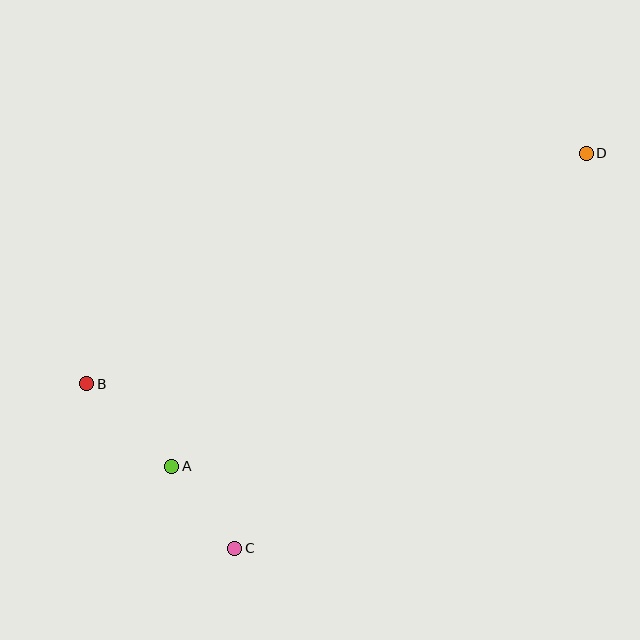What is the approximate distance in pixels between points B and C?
The distance between B and C is approximately 221 pixels.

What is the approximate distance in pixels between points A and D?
The distance between A and D is approximately 519 pixels.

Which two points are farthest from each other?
Points B and D are farthest from each other.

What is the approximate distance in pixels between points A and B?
The distance between A and B is approximately 118 pixels.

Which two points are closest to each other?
Points A and C are closest to each other.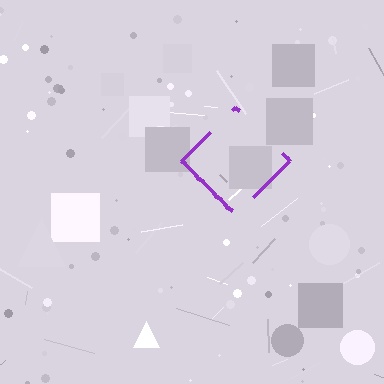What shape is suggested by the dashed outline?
The dashed outline suggests a diamond.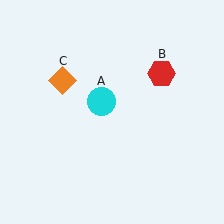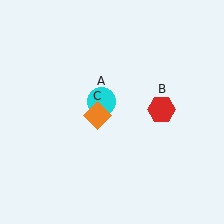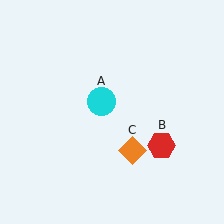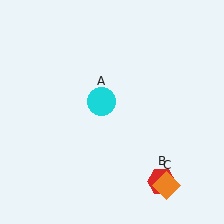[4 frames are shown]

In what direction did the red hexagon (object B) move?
The red hexagon (object B) moved down.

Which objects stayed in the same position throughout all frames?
Cyan circle (object A) remained stationary.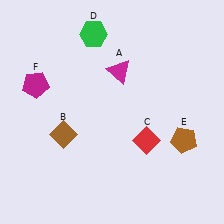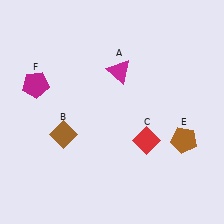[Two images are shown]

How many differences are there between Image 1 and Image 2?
There is 1 difference between the two images.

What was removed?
The green hexagon (D) was removed in Image 2.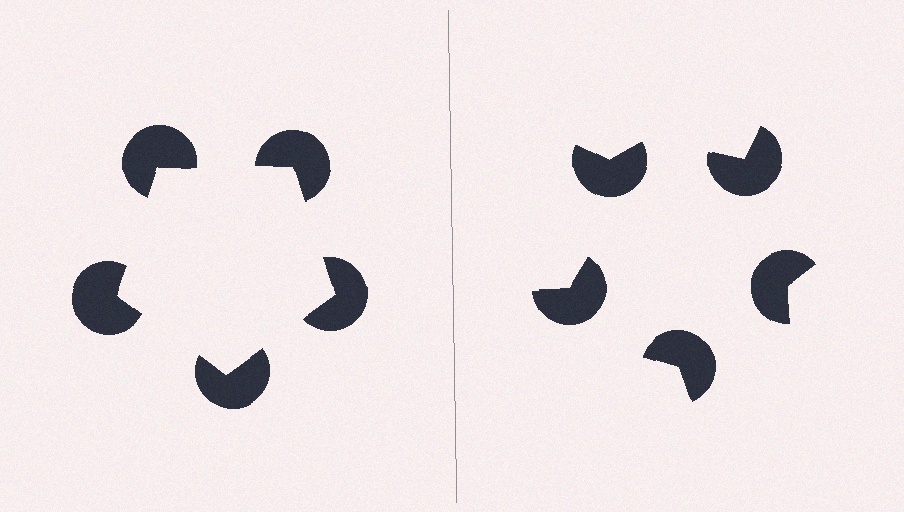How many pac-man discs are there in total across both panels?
10 — 5 on each side.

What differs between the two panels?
The pac-man discs are positioned identically on both sides; only the wedge orientations differ. On the left they align to a pentagon; on the right they are misaligned.